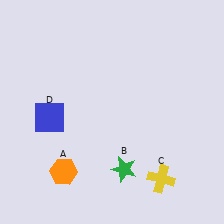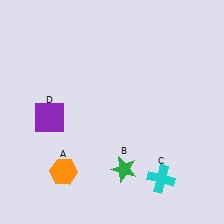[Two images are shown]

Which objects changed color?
C changed from yellow to cyan. D changed from blue to purple.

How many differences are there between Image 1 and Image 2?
There are 2 differences between the two images.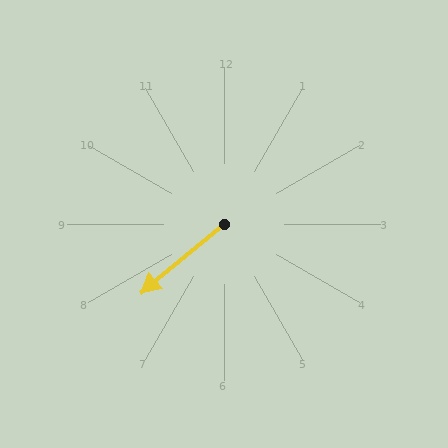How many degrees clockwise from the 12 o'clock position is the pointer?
Approximately 230 degrees.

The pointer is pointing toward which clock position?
Roughly 8 o'clock.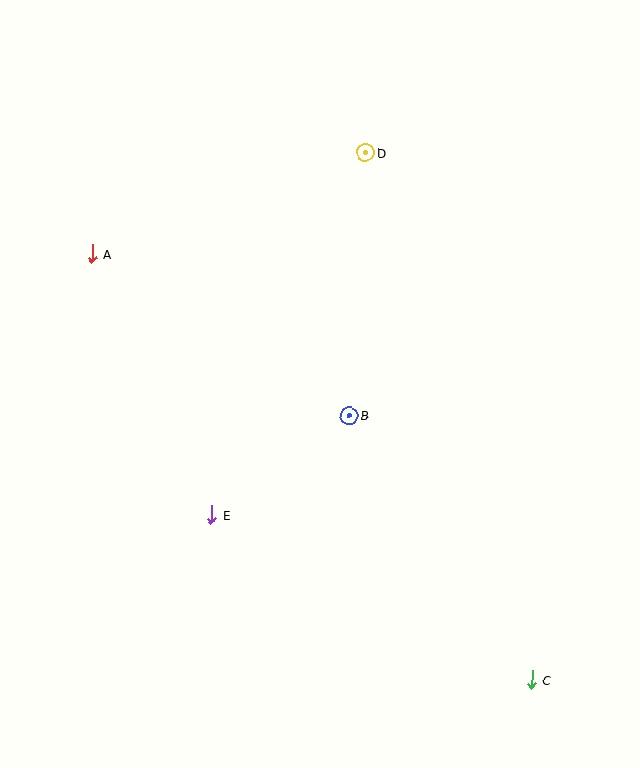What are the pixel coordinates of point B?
Point B is at (349, 416).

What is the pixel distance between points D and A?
The distance between D and A is 292 pixels.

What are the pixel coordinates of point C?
Point C is at (532, 680).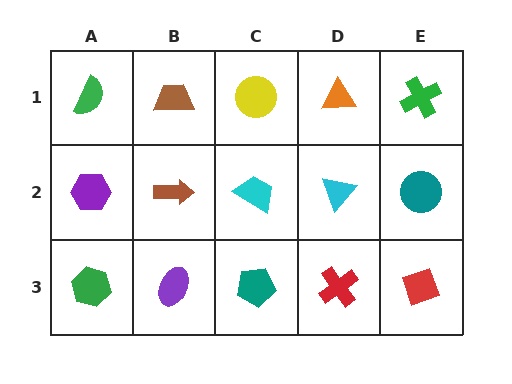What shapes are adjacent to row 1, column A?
A purple hexagon (row 2, column A), a brown trapezoid (row 1, column B).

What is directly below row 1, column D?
A cyan triangle.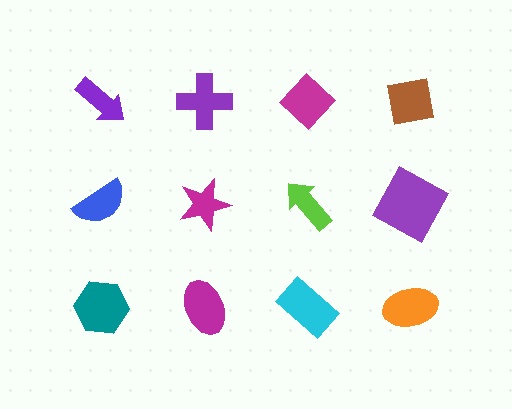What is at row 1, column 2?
A purple cross.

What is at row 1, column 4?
A brown square.